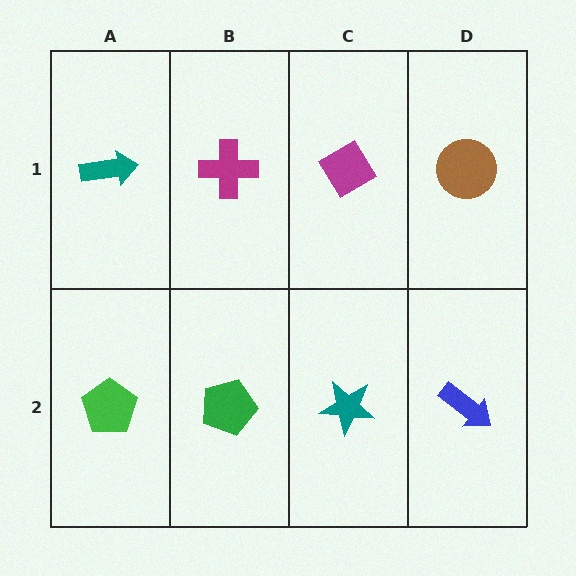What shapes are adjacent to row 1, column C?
A teal star (row 2, column C), a magenta cross (row 1, column B), a brown circle (row 1, column D).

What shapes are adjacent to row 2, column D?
A brown circle (row 1, column D), a teal star (row 2, column C).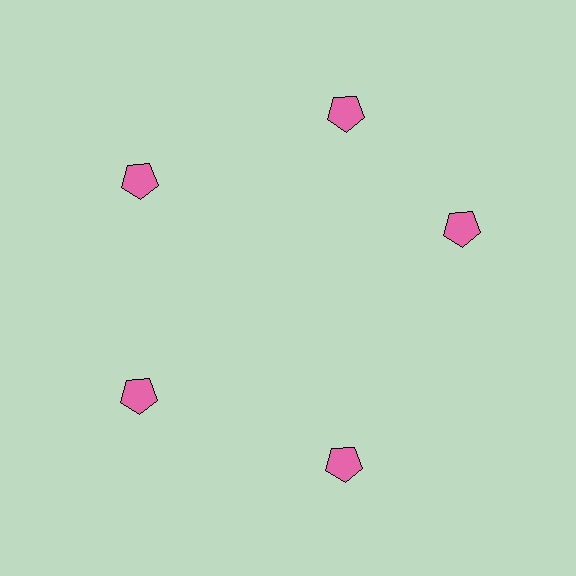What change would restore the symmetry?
The symmetry would be restored by rotating it back into even spacing with its neighbors so that all 5 pentagons sit at equal angles and equal distance from the center.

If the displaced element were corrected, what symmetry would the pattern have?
It would have 5-fold rotational symmetry — the pattern would map onto itself every 72 degrees.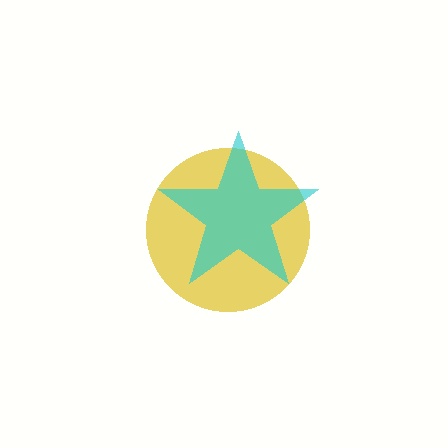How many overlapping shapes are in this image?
There are 2 overlapping shapes in the image.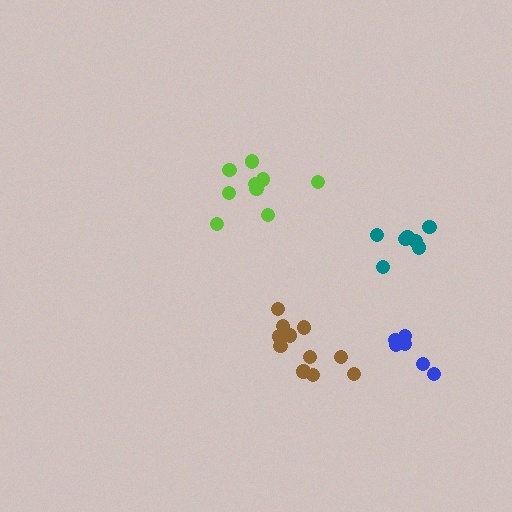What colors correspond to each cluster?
The clusters are colored: lime, blue, brown, teal.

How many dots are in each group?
Group 1: 9 dots, Group 2: 7 dots, Group 3: 11 dots, Group 4: 7 dots (34 total).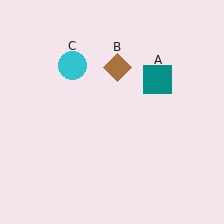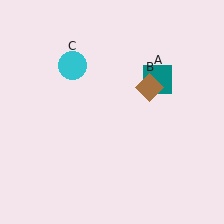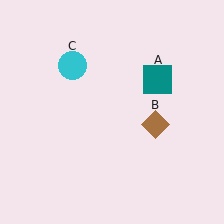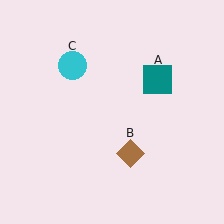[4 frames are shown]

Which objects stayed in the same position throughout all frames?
Teal square (object A) and cyan circle (object C) remained stationary.